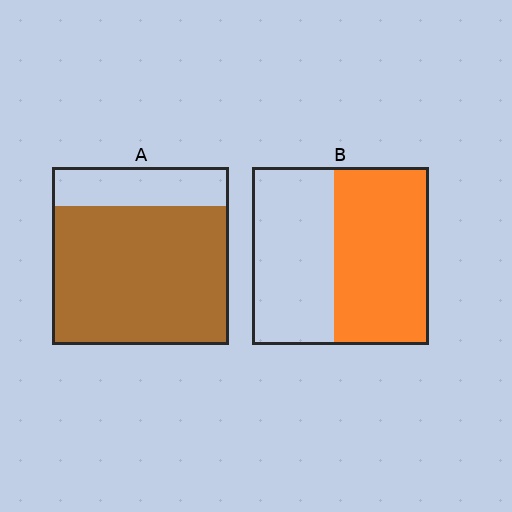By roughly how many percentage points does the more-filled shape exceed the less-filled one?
By roughly 25 percentage points (A over B).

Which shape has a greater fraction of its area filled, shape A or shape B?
Shape A.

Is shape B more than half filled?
Roughly half.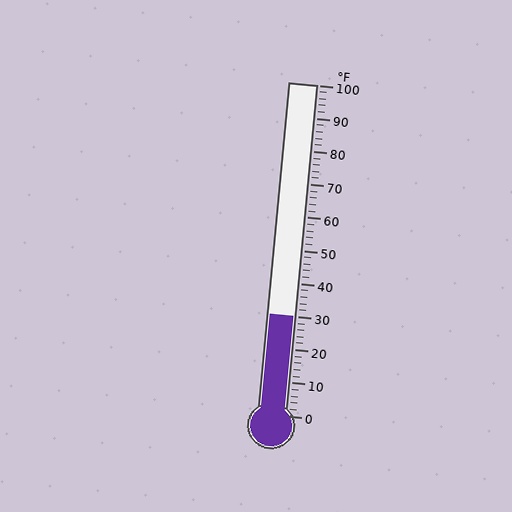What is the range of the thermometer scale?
The thermometer scale ranges from 0°F to 100°F.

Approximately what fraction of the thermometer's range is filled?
The thermometer is filled to approximately 30% of its range.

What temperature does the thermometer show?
The thermometer shows approximately 30°F.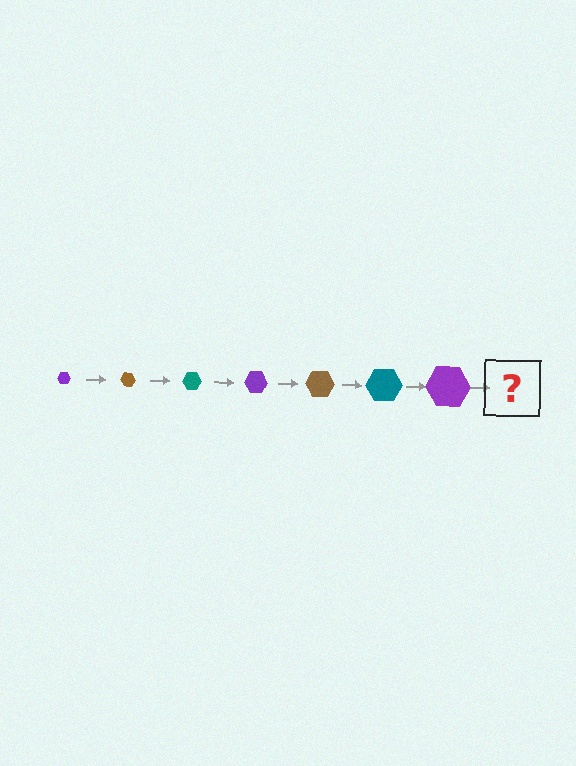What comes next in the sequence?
The next element should be a brown hexagon, larger than the previous one.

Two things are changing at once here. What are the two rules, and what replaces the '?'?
The two rules are that the hexagon grows larger each step and the color cycles through purple, brown, and teal. The '?' should be a brown hexagon, larger than the previous one.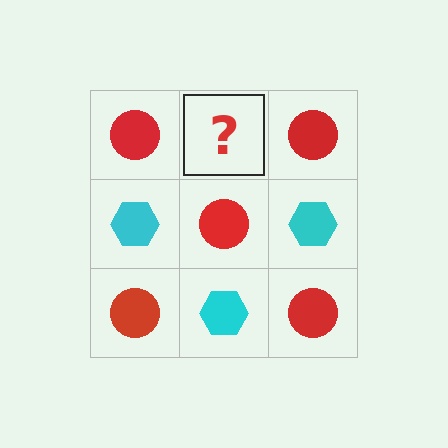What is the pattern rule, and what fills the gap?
The rule is that it alternates red circle and cyan hexagon in a checkerboard pattern. The gap should be filled with a cyan hexagon.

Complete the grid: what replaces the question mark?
The question mark should be replaced with a cyan hexagon.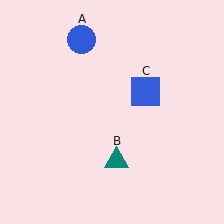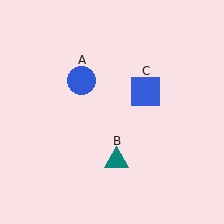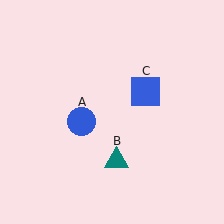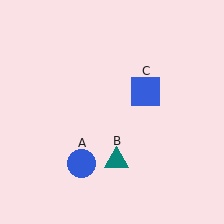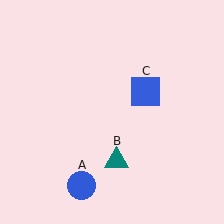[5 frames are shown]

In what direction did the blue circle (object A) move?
The blue circle (object A) moved down.